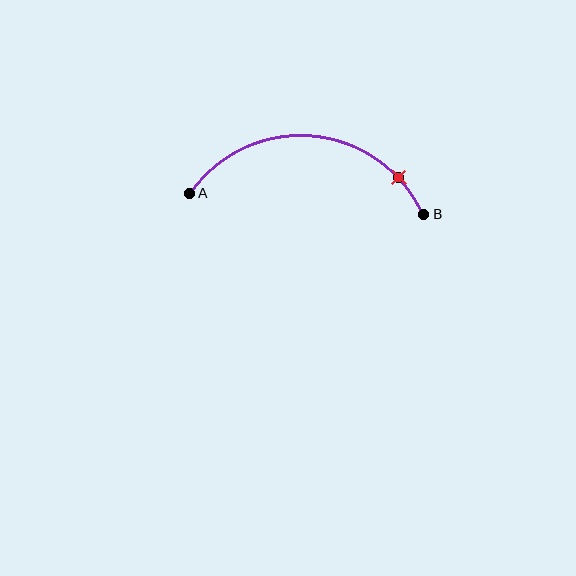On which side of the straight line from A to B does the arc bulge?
The arc bulges above the straight line connecting A and B.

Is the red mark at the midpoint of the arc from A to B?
No. The red mark lies on the arc but is closer to endpoint B. The arc midpoint would be at the point on the curve equidistant along the arc from both A and B.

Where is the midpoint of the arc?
The arc midpoint is the point on the curve farthest from the straight line joining A and B. It sits above that line.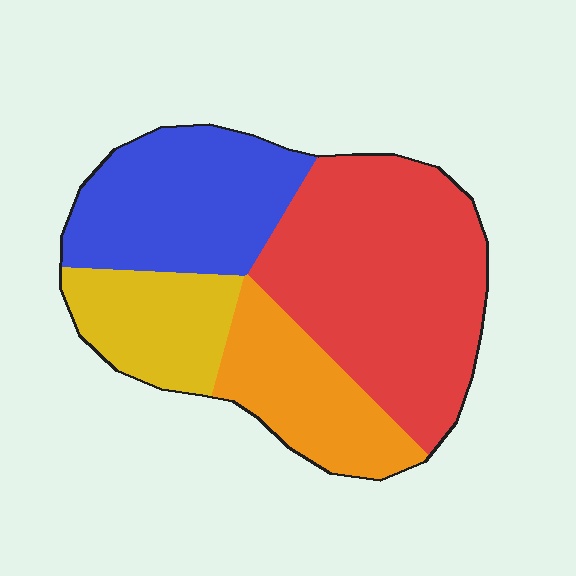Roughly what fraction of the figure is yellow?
Yellow covers 15% of the figure.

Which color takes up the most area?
Red, at roughly 40%.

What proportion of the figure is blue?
Blue covers 25% of the figure.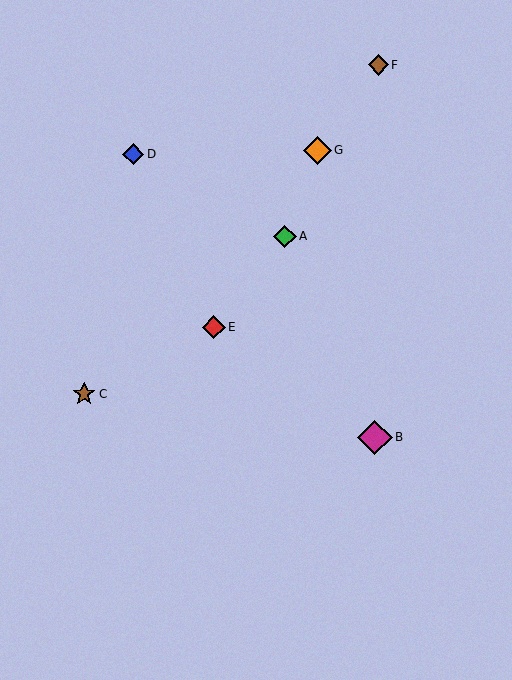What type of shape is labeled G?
Shape G is an orange diamond.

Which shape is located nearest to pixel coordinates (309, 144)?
The orange diamond (labeled G) at (318, 150) is nearest to that location.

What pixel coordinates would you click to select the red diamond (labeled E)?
Click at (214, 327) to select the red diamond E.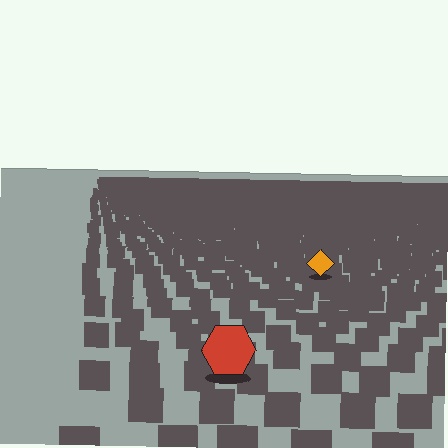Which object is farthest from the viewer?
The orange diamond is farthest from the viewer. It appears smaller and the ground texture around it is denser.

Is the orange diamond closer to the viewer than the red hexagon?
No. The red hexagon is closer — you can tell from the texture gradient: the ground texture is coarser near it.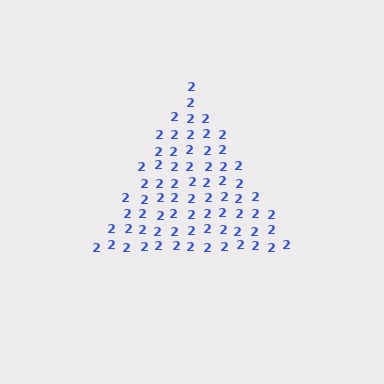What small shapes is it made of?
It is made of small digit 2's.